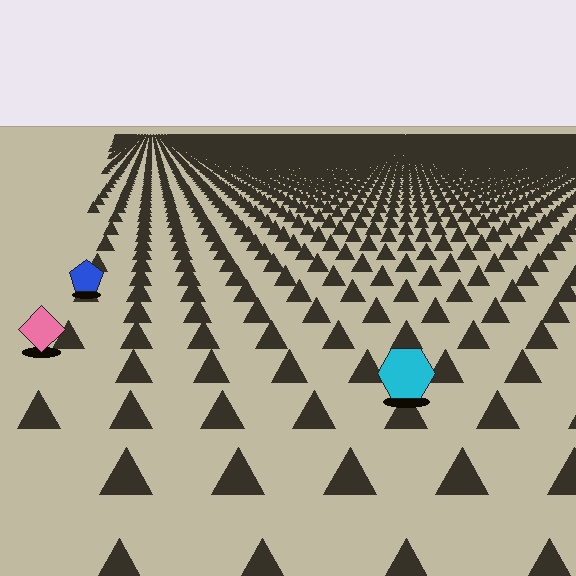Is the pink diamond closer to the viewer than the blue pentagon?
Yes. The pink diamond is closer — you can tell from the texture gradient: the ground texture is coarser near it.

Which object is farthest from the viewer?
The blue pentagon is farthest from the viewer. It appears smaller and the ground texture around it is denser.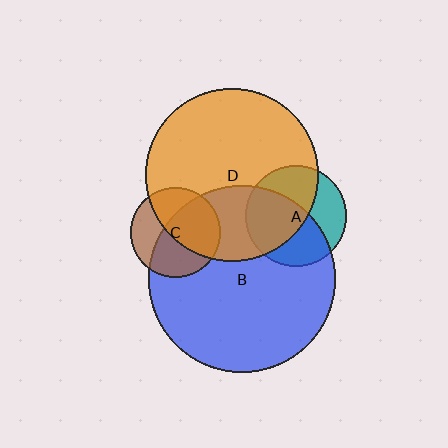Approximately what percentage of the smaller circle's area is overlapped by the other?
Approximately 55%.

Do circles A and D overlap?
Yes.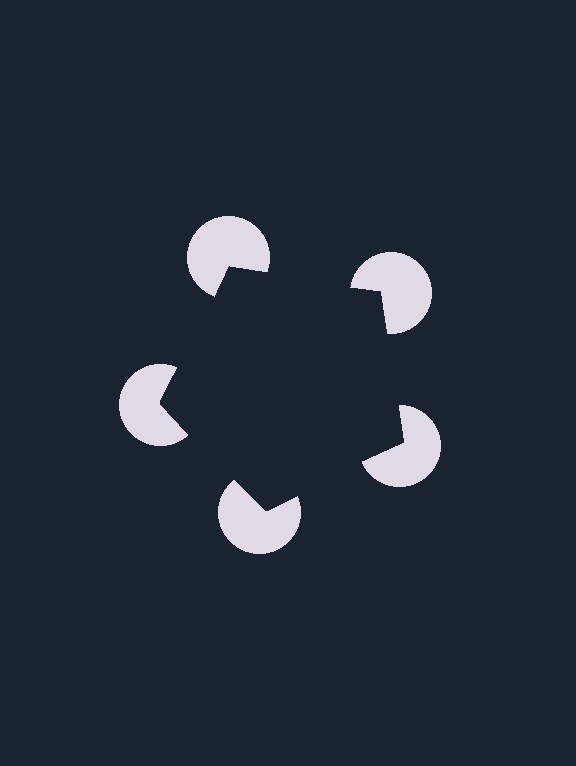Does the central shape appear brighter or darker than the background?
It typically appears slightly darker than the background, even though no actual brightness change is drawn.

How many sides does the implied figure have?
5 sides.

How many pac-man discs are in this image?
There are 5 — one at each vertex of the illusory pentagon.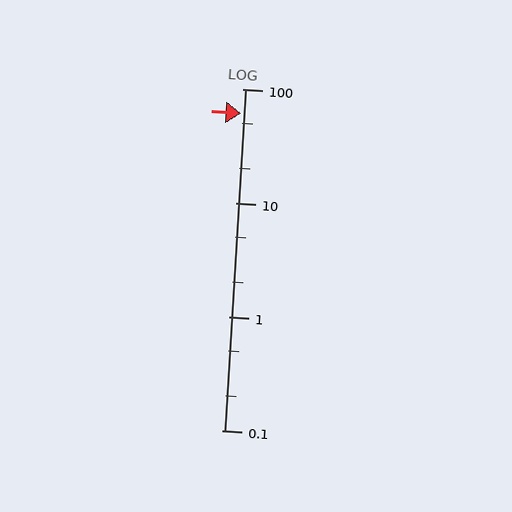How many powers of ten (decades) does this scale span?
The scale spans 3 decades, from 0.1 to 100.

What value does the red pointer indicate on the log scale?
The pointer indicates approximately 61.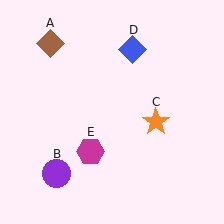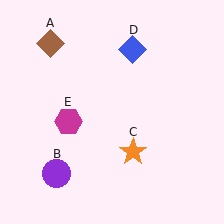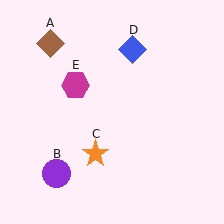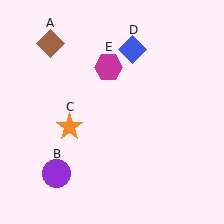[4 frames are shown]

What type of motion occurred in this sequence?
The orange star (object C), magenta hexagon (object E) rotated clockwise around the center of the scene.